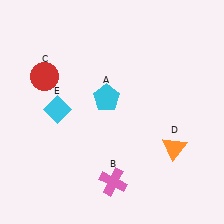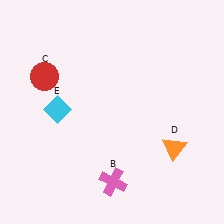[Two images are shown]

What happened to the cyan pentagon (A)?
The cyan pentagon (A) was removed in Image 2. It was in the top-left area of Image 1.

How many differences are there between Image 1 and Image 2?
There is 1 difference between the two images.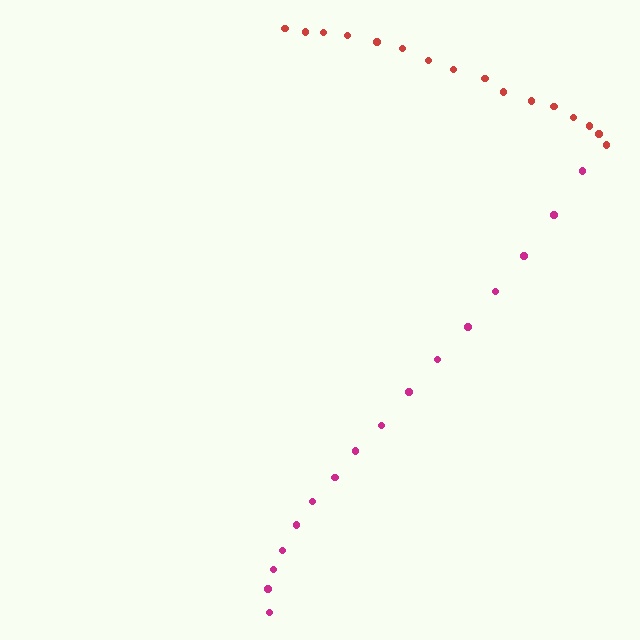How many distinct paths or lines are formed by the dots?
There are 2 distinct paths.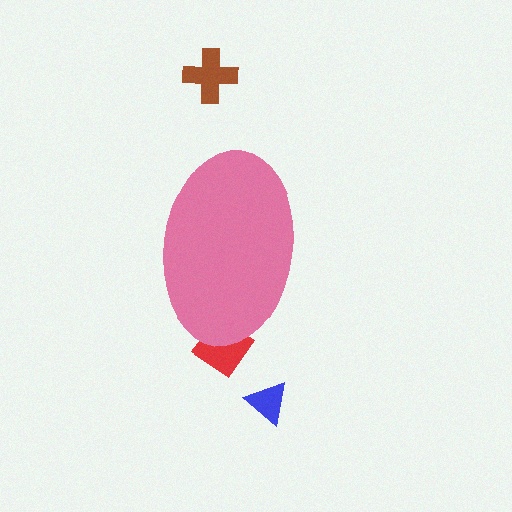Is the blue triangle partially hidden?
No, the blue triangle is fully visible.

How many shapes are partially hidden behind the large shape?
1 shape is partially hidden.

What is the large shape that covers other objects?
A pink ellipse.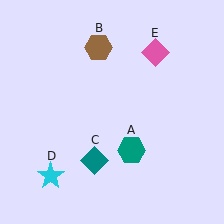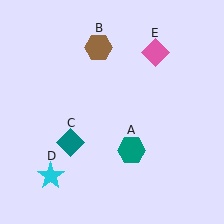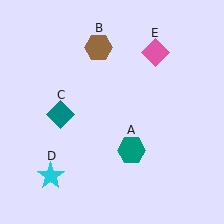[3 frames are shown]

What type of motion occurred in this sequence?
The teal diamond (object C) rotated clockwise around the center of the scene.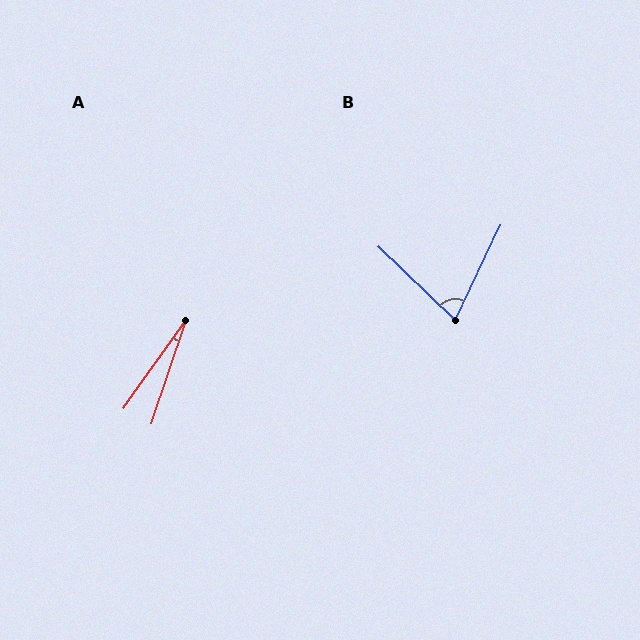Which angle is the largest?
B, at approximately 71 degrees.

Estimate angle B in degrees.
Approximately 71 degrees.